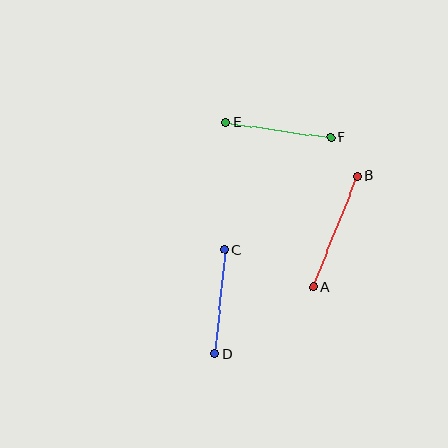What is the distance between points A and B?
The distance is approximately 120 pixels.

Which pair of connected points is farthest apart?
Points A and B are farthest apart.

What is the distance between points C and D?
The distance is approximately 105 pixels.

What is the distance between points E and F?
The distance is approximately 106 pixels.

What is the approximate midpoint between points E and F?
The midpoint is at approximately (278, 130) pixels.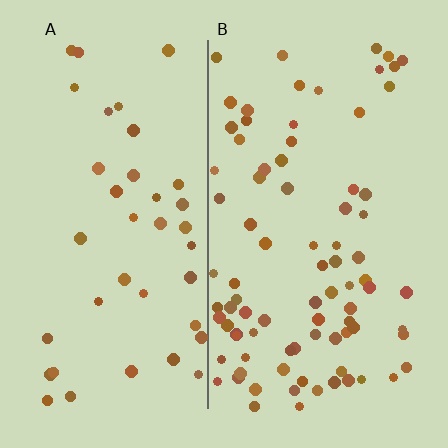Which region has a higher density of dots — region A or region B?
B (the right).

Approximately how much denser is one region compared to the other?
Approximately 2.1× — region B over region A.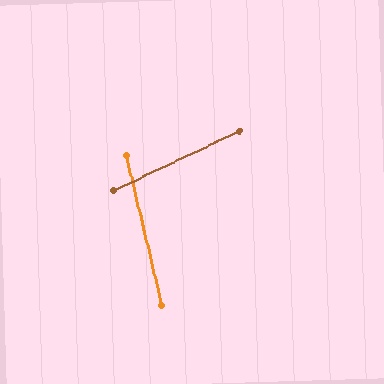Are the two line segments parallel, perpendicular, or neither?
Neither parallel nor perpendicular — they differ by about 78°.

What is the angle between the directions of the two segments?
Approximately 78 degrees.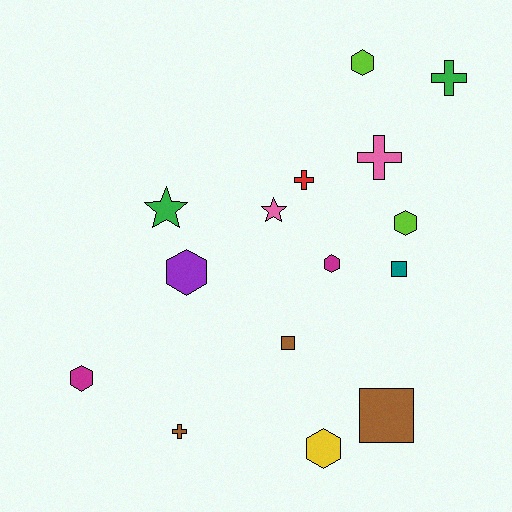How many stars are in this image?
There are 2 stars.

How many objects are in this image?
There are 15 objects.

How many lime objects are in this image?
There are 2 lime objects.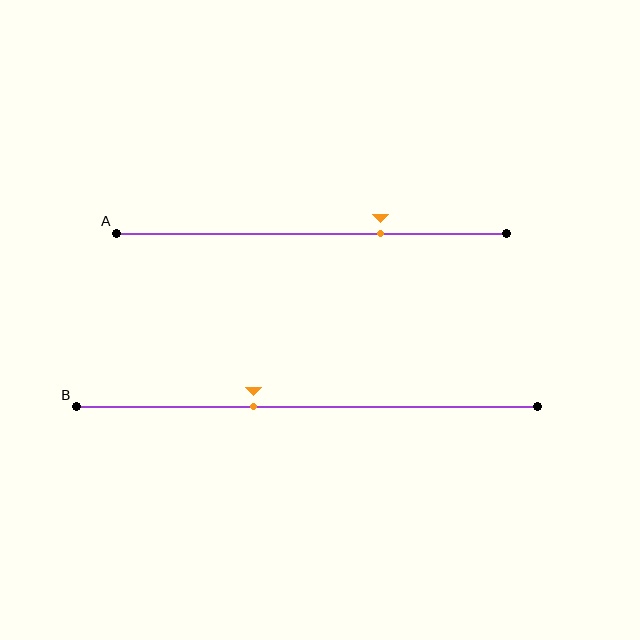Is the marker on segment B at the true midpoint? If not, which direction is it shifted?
No, the marker on segment B is shifted to the left by about 11% of the segment length.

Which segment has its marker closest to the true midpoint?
Segment B has its marker closest to the true midpoint.